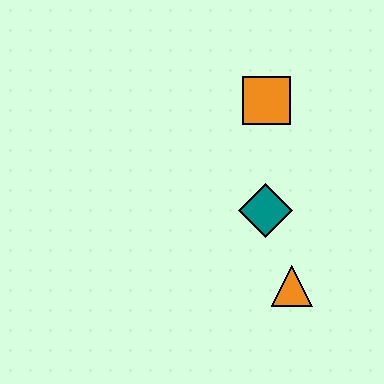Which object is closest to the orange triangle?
The teal diamond is closest to the orange triangle.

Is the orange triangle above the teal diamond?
No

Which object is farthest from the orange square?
The orange triangle is farthest from the orange square.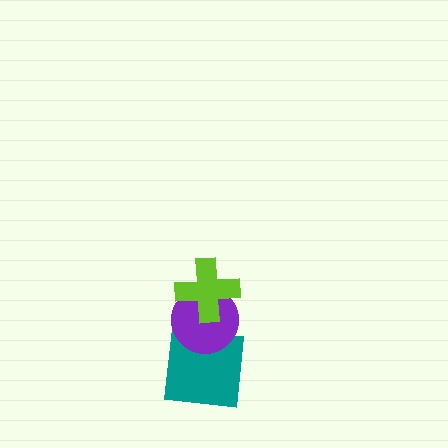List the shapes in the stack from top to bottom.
From top to bottom: the lime cross, the purple circle, the teal square.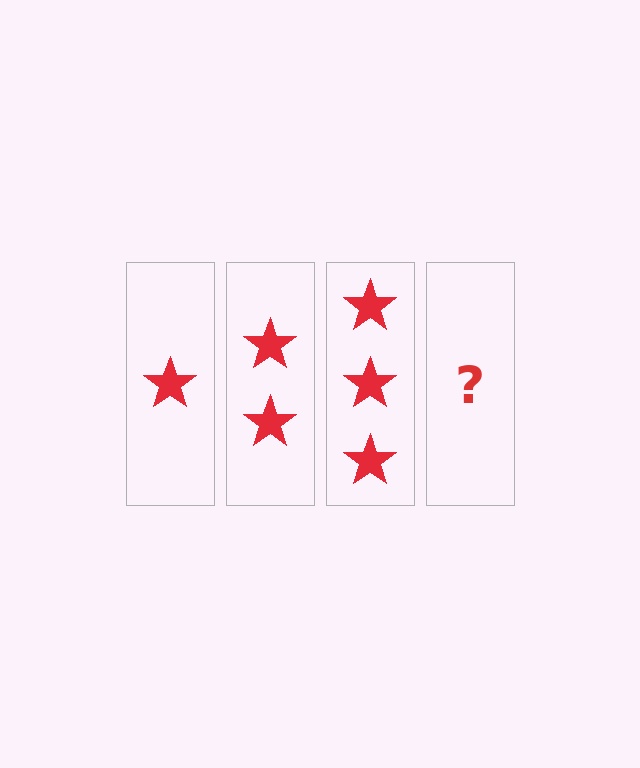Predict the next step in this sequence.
The next step is 4 stars.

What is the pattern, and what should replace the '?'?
The pattern is that each step adds one more star. The '?' should be 4 stars.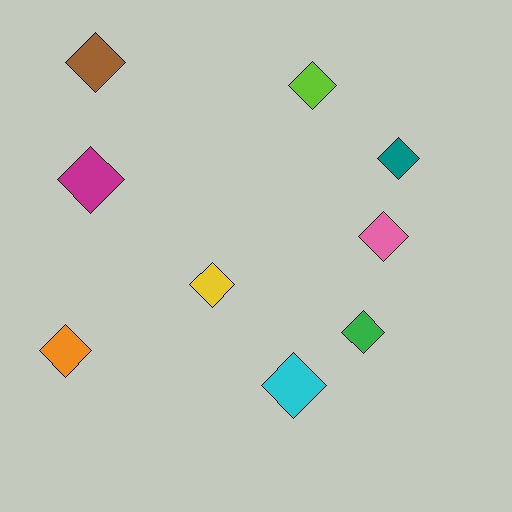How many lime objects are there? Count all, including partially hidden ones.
There is 1 lime object.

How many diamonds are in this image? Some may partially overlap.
There are 9 diamonds.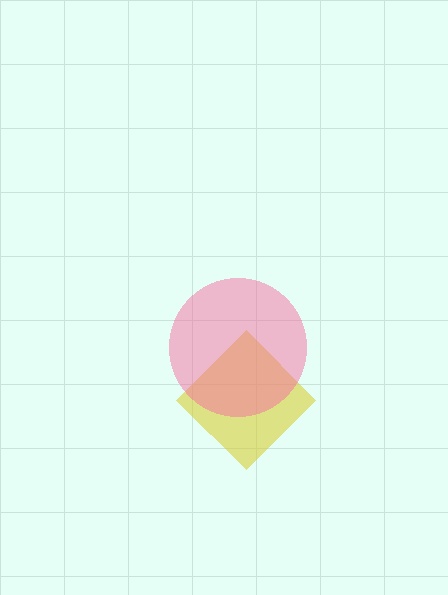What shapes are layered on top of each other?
The layered shapes are: a yellow diamond, a pink circle.